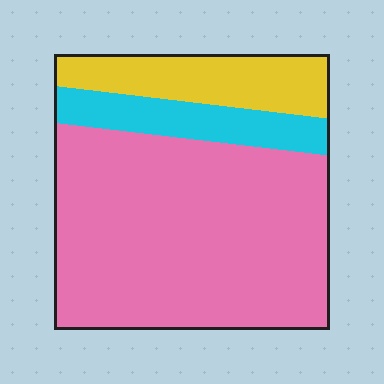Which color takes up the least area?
Cyan, at roughly 15%.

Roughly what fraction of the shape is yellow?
Yellow covers 18% of the shape.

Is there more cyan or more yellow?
Yellow.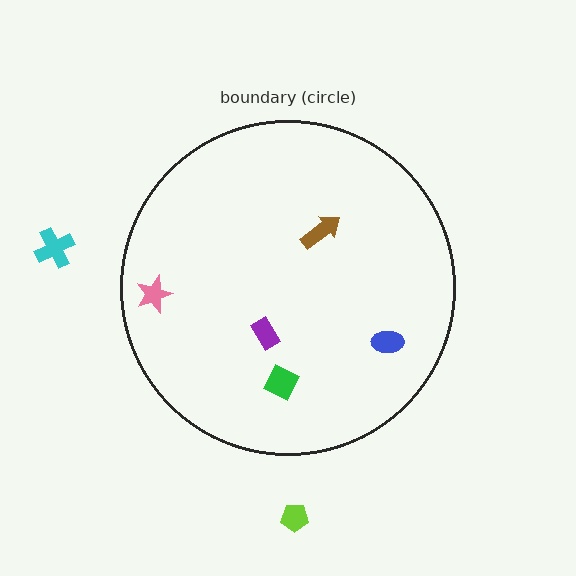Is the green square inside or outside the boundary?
Inside.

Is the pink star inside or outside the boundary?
Inside.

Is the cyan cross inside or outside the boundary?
Outside.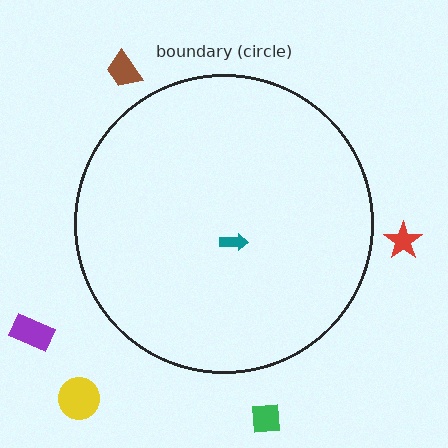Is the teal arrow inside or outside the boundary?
Inside.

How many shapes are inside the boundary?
1 inside, 5 outside.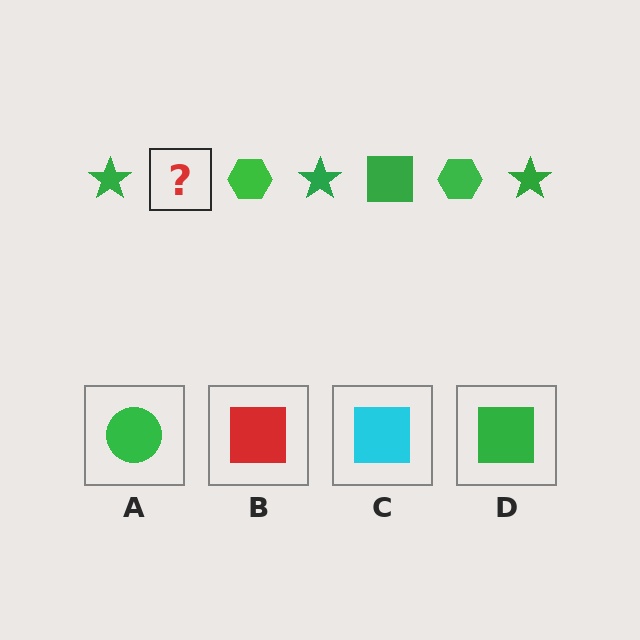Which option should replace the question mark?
Option D.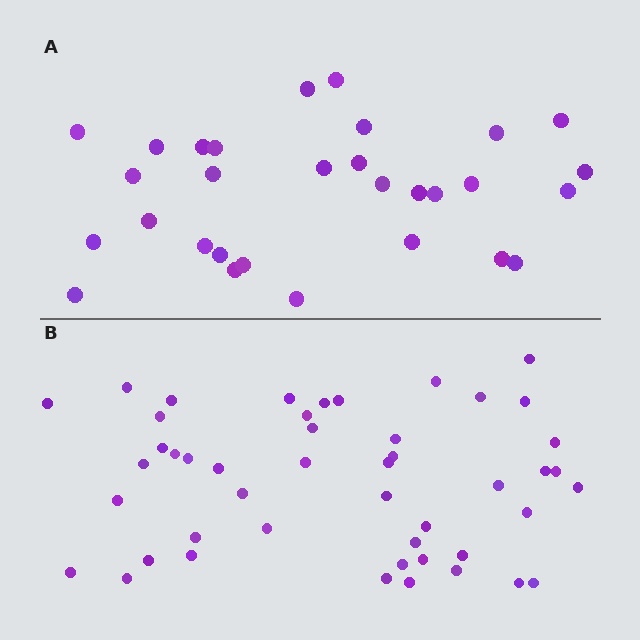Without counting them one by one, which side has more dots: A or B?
Region B (the bottom region) has more dots.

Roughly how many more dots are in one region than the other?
Region B has approximately 15 more dots than region A.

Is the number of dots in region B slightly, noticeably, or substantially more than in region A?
Region B has substantially more. The ratio is roughly 1.6 to 1.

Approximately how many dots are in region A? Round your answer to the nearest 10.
About 30 dots.